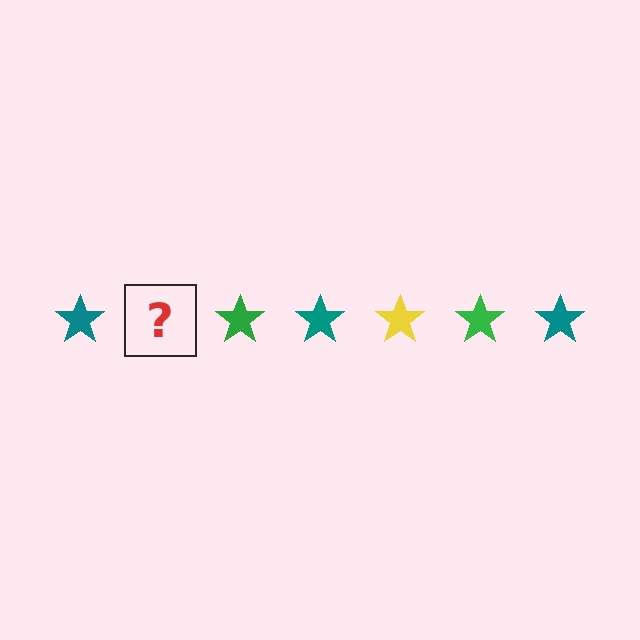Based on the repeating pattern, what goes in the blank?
The blank should be a yellow star.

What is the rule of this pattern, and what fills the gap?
The rule is that the pattern cycles through teal, yellow, green stars. The gap should be filled with a yellow star.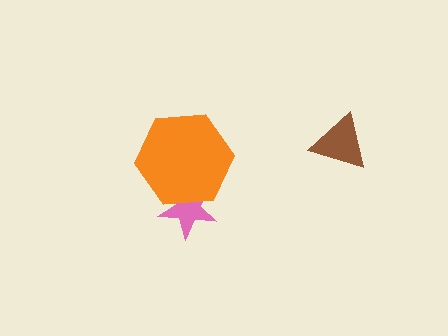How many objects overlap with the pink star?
1 object overlaps with the pink star.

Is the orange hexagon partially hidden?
No, no other shape covers it.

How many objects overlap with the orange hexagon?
1 object overlaps with the orange hexagon.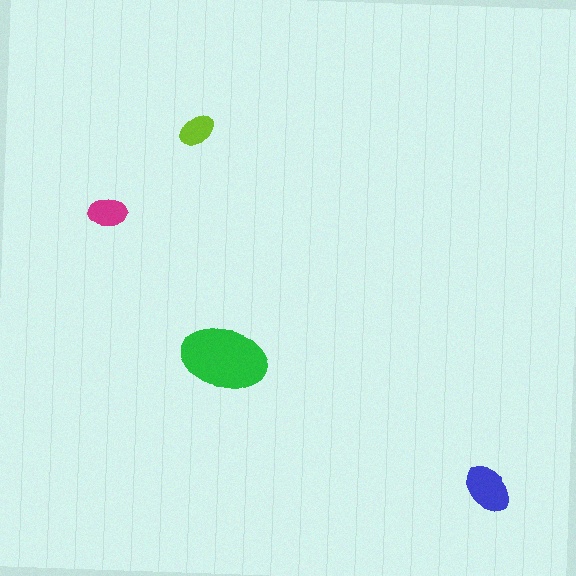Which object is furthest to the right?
The blue ellipse is rightmost.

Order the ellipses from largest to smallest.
the green one, the blue one, the magenta one, the lime one.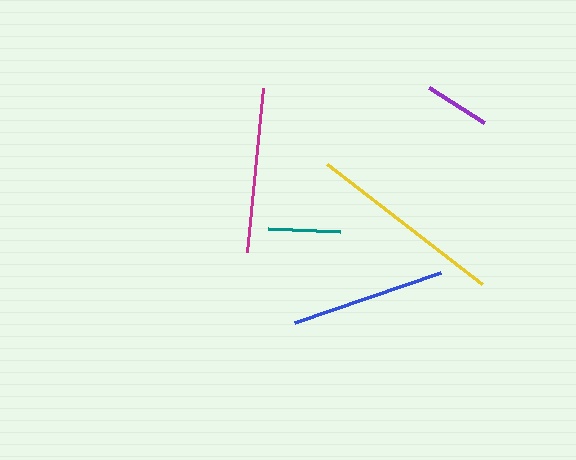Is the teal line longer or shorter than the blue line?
The blue line is longer than the teal line.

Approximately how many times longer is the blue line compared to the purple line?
The blue line is approximately 2.4 times the length of the purple line.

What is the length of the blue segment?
The blue segment is approximately 155 pixels long.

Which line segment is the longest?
The yellow line is the longest at approximately 197 pixels.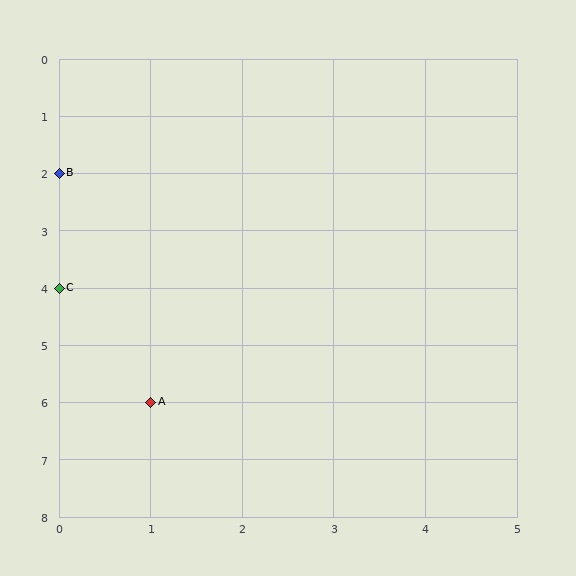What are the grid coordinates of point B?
Point B is at grid coordinates (0, 2).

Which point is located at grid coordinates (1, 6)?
Point A is at (1, 6).